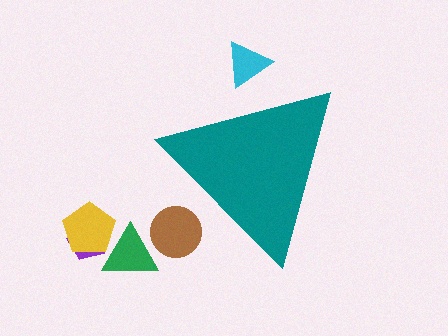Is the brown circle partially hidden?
Yes, the brown circle is partially hidden behind the teal triangle.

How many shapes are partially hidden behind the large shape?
2 shapes are partially hidden.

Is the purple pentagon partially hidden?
No, the purple pentagon is fully visible.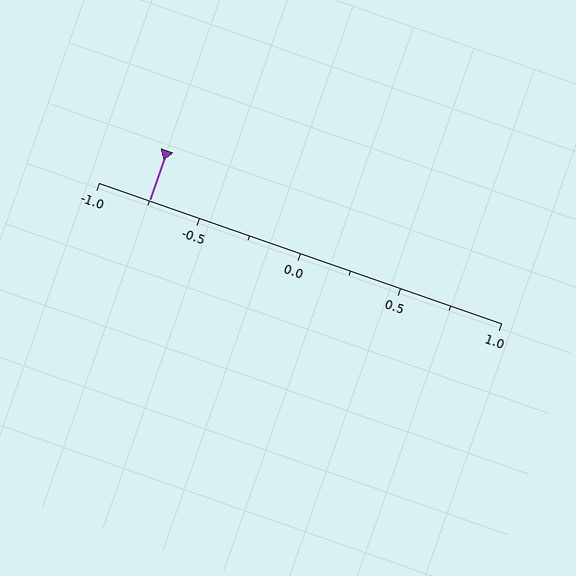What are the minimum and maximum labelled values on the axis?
The axis runs from -1.0 to 1.0.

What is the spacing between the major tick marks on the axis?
The major ticks are spaced 0.5 apart.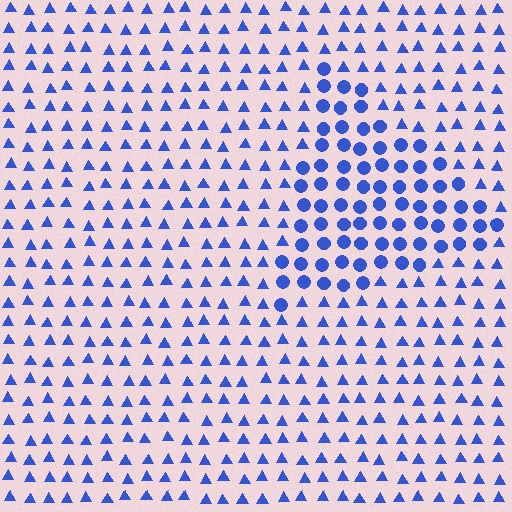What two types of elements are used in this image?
The image uses circles inside the triangle region and triangles outside it.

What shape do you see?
I see a triangle.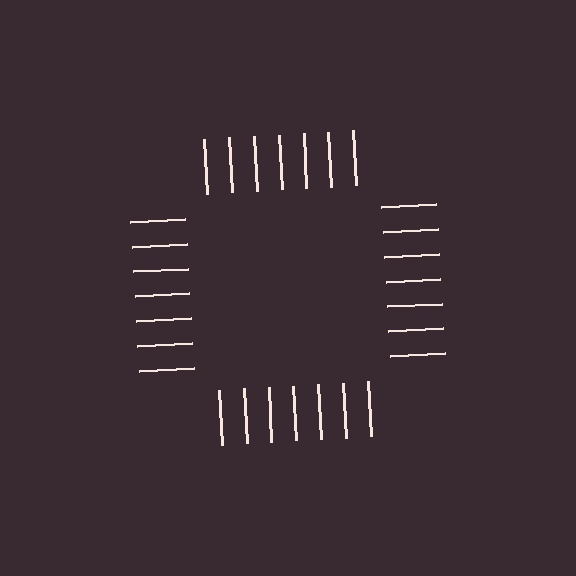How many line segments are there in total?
28 — 7 along each of the 4 edges.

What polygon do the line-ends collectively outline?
An illusory square — the line segments terminate on its edges but no continuous stroke is drawn.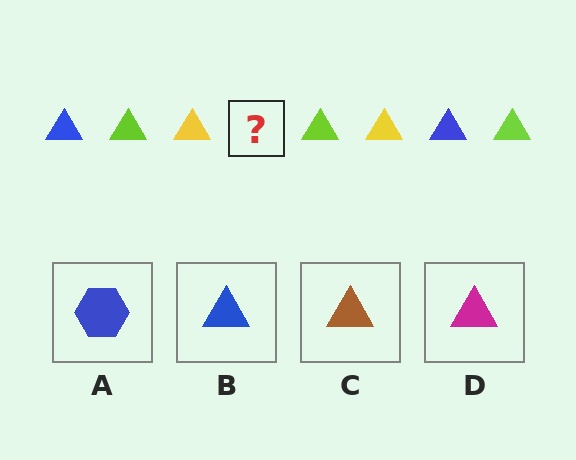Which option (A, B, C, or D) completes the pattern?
B.